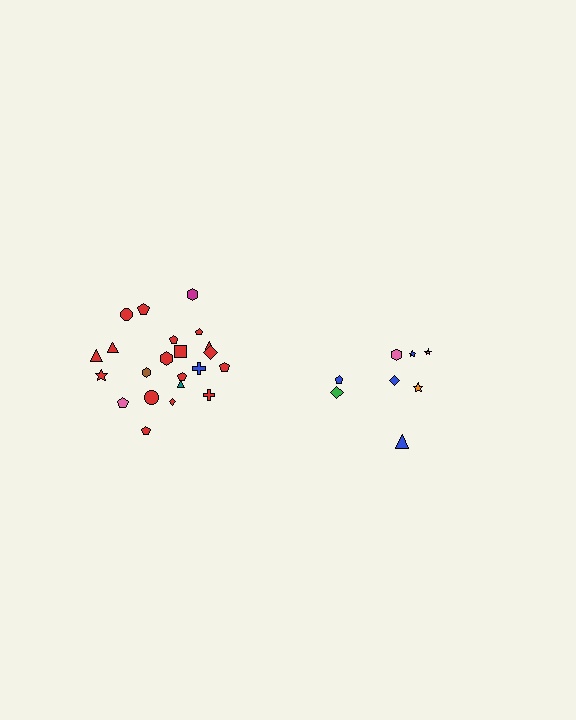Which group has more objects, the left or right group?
The left group.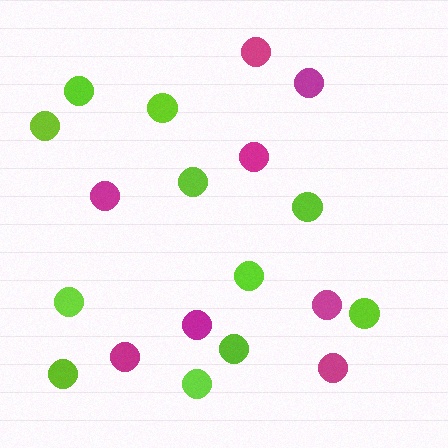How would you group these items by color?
There are 2 groups: one group of lime circles (11) and one group of magenta circles (8).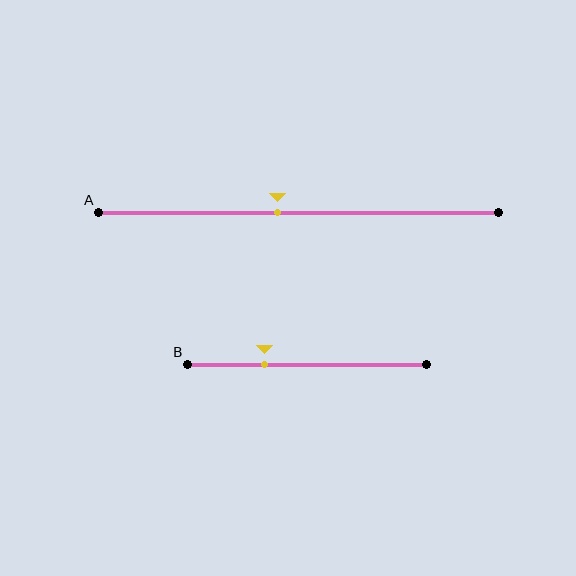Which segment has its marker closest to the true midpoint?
Segment A has its marker closest to the true midpoint.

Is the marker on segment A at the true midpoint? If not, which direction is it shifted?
No, the marker on segment A is shifted to the left by about 5% of the segment length.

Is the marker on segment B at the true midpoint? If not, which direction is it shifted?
No, the marker on segment B is shifted to the left by about 18% of the segment length.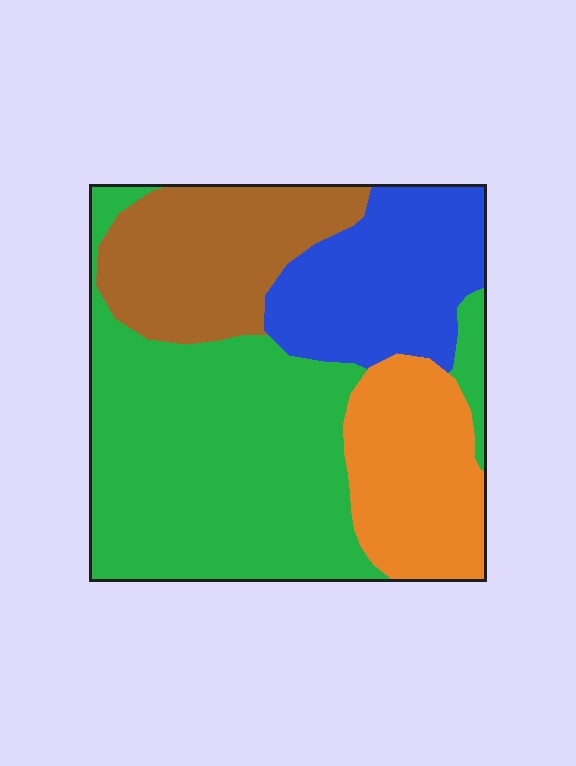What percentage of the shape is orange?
Orange covers 17% of the shape.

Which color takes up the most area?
Green, at roughly 45%.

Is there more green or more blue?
Green.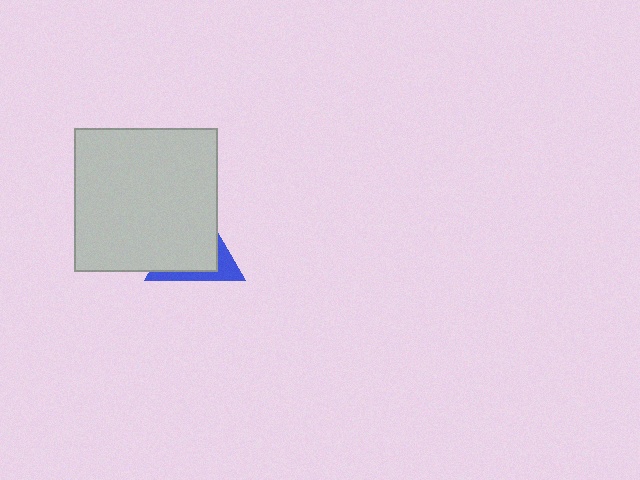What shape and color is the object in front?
The object in front is a light gray square.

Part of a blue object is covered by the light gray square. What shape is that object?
It is a triangle.